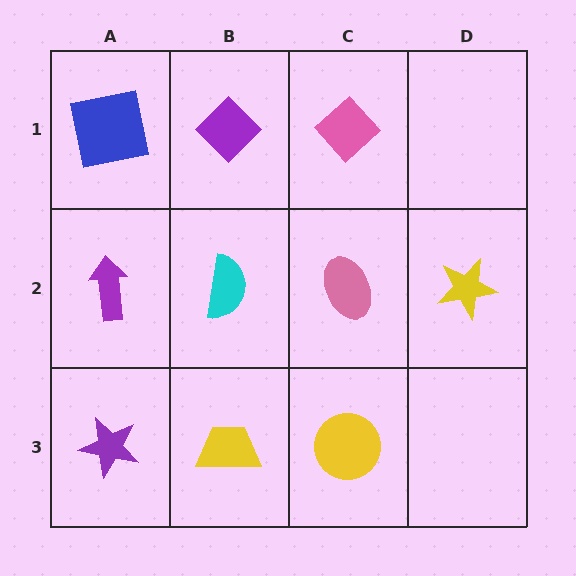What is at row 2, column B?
A cyan semicircle.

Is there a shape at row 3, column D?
No, that cell is empty.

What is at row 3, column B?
A yellow trapezoid.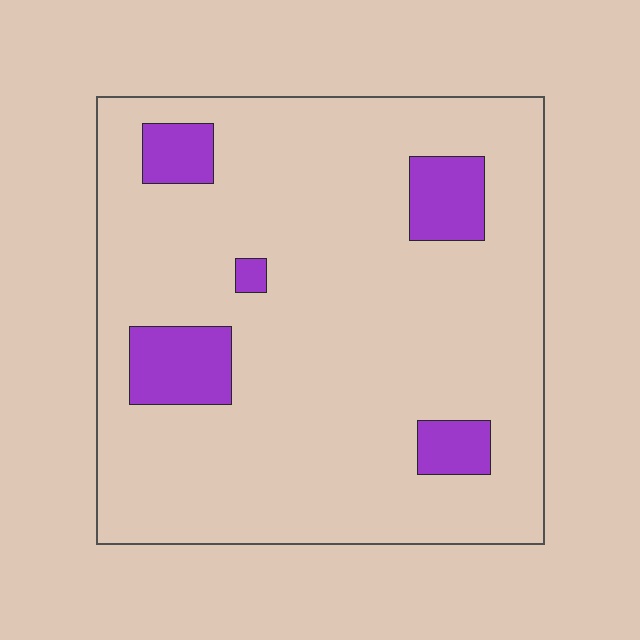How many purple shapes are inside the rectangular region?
5.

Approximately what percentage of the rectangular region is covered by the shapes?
Approximately 10%.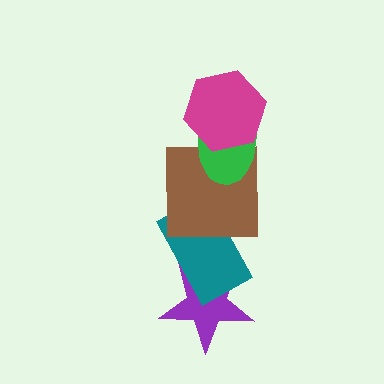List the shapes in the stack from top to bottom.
From top to bottom: the magenta hexagon, the green ellipse, the brown square, the teal rectangle, the purple star.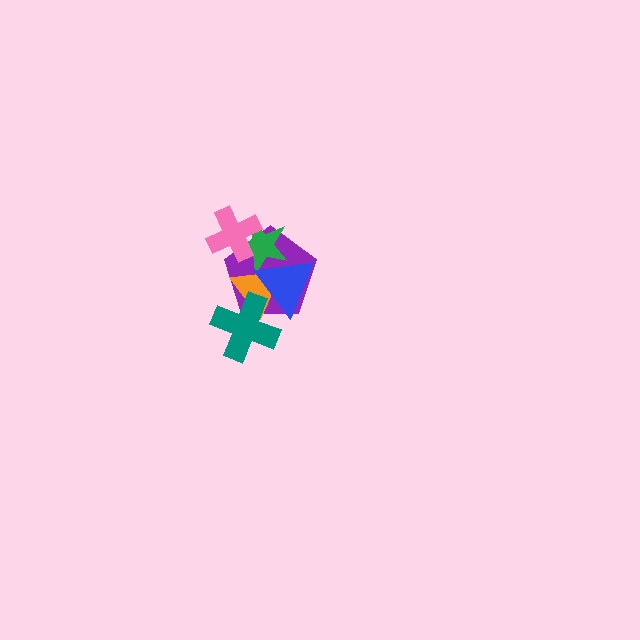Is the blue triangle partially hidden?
Yes, it is partially covered by another shape.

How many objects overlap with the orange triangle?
4 objects overlap with the orange triangle.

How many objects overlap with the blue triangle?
4 objects overlap with the blue triangle.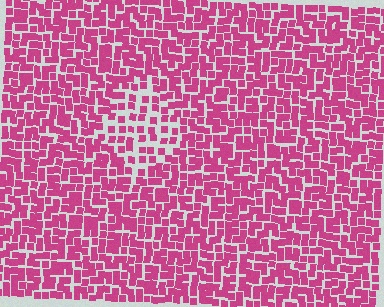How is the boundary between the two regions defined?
The boundary is defined by a change in element density (approximately 1.8x ratio). All elements are the same color, size, and shape.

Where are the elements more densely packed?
The elements are more densely packed outside the diamond boundary.